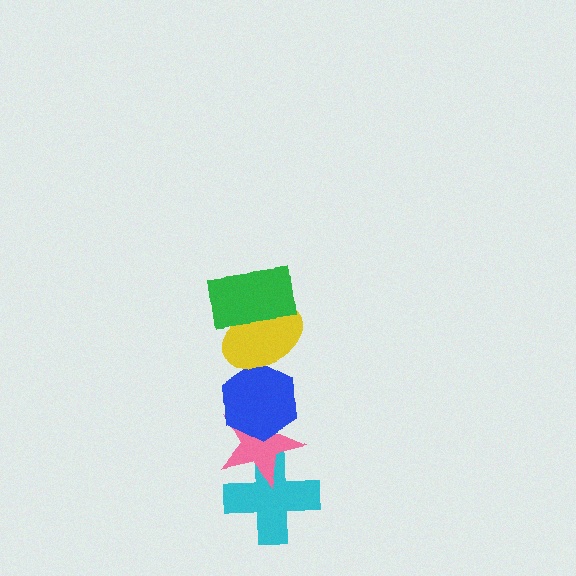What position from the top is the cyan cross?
The cyan cross is 5th from the top.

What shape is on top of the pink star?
The blue hexagon is on top of the pink star.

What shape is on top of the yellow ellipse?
The green rectangle is on top of the yellow ellipse.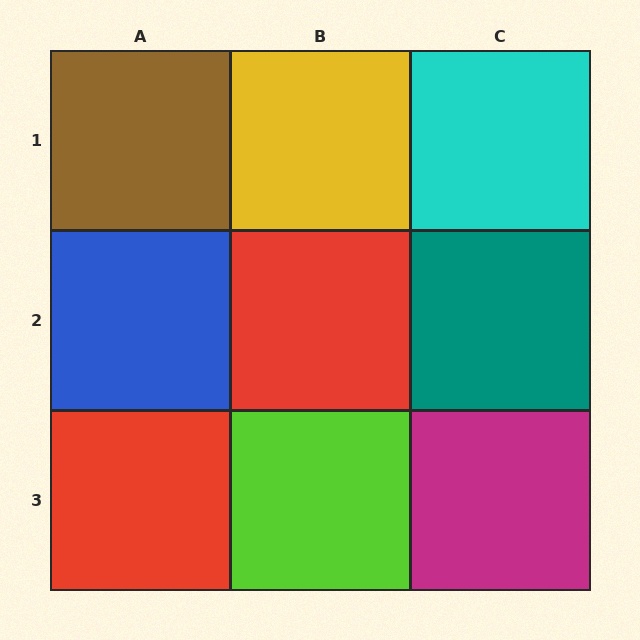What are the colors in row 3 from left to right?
Red, lime, magenta.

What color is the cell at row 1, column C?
Cyan.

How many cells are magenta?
1 cell is magenta.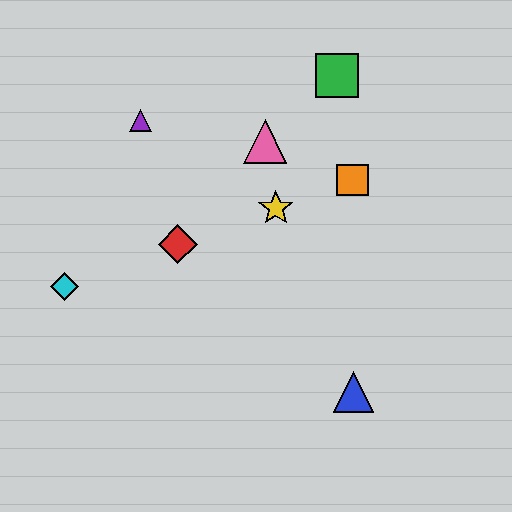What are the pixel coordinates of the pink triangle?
The pink triangle is at (265, 141).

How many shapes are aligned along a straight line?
4 shapes (the red diamond, the yellow star, the orange square, the cyan diamond) are aligned along a straight line.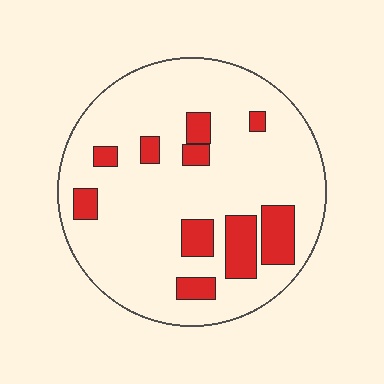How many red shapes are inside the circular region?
10.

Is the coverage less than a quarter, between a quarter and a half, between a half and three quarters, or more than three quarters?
Less than a quarter.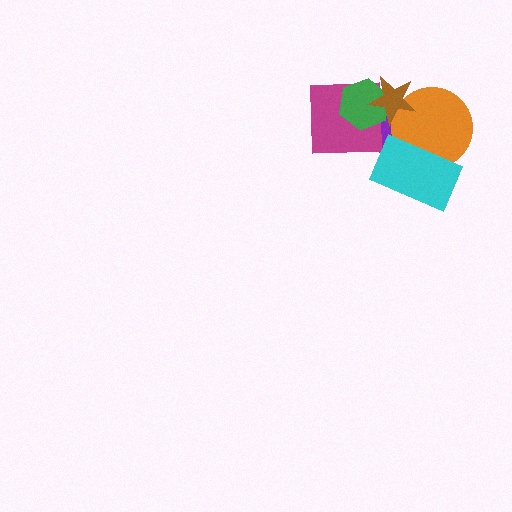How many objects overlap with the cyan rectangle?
2 objects overlap with the cyan rectangle.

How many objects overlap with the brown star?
4 objects overlap with the brown star.